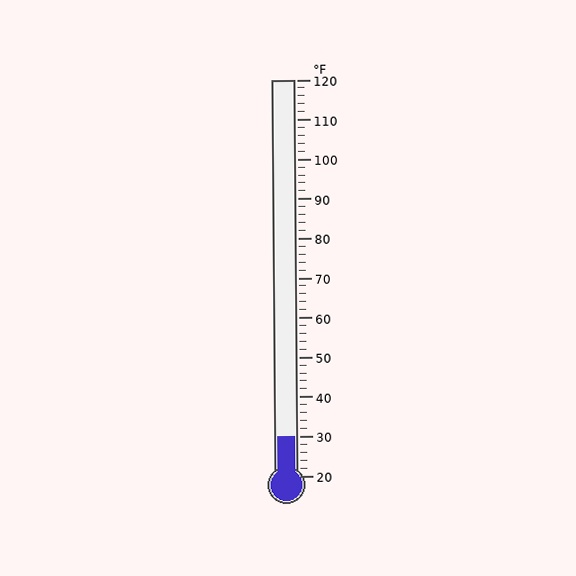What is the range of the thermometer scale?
The thermometer scale ranges from 20°F to 120°F.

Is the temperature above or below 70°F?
The temperature is below 70°F.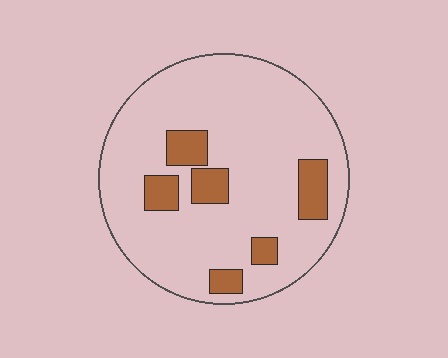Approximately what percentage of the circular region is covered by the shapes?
Approximately 15%.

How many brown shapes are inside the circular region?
6.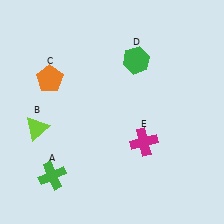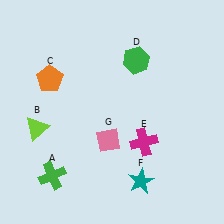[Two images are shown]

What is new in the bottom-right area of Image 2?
A teal star (F) was added in the bottom-right area of Image 2.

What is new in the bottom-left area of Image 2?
A pink diamond (G) was added in the bottom-left area of Image 2.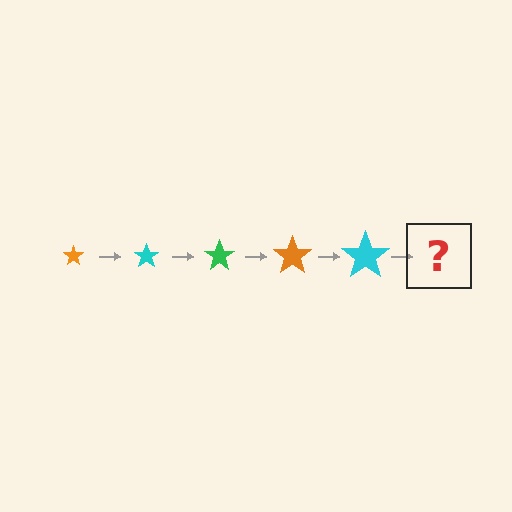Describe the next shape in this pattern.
It should be a green star, larger than the previous one.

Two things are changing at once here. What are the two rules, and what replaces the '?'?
The two rules are that the star grows larger each step and the color cycles through orange, cyan, and green. The '?' should be a green star, larger than the previous one.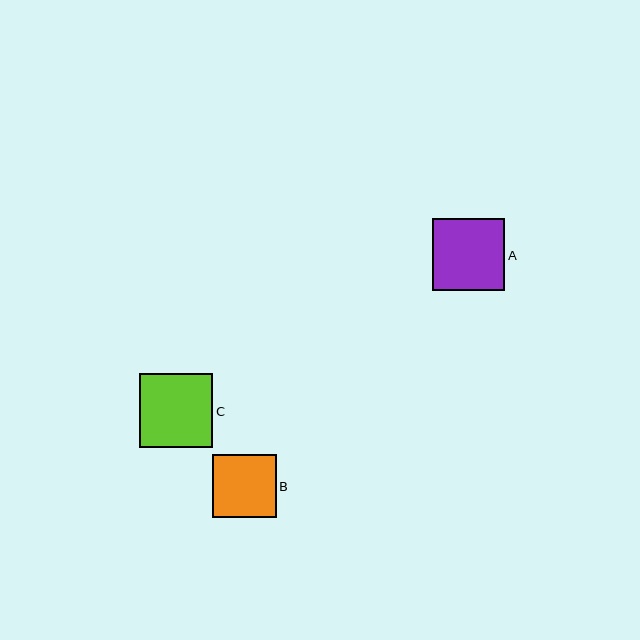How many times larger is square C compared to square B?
Square C is approximately 1.2 times the size of square B.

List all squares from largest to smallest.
From largest to smallest: C, A, B.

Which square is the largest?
Square C is the largest with a size of approximately 73 pixels.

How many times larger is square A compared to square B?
Square A is approximately 1.1 times the size of square B.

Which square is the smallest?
Square B is the smallest with a size of approximately 64 pixels.